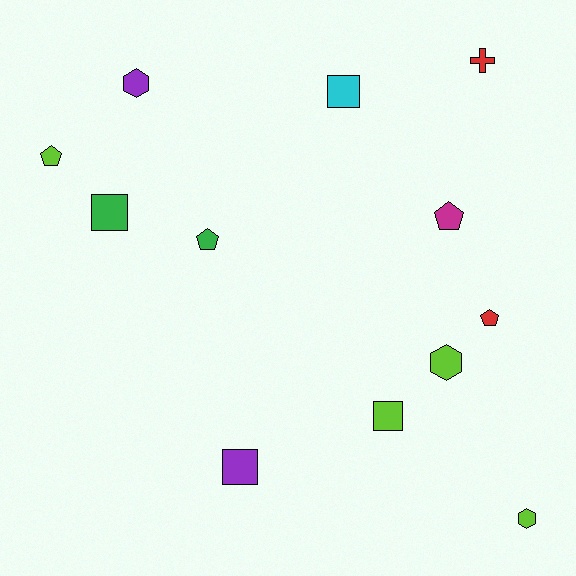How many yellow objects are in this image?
There are no yellow objects.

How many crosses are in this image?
There is 1 cross.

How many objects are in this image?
There are 12 objects.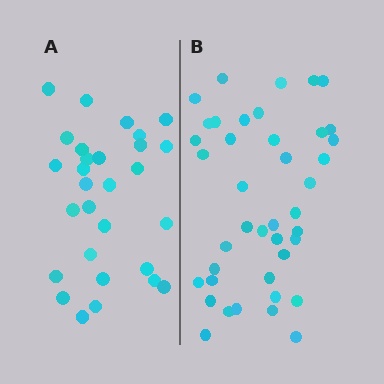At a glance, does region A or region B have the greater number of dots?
Region B (the right region) has more dots.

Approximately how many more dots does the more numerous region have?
Region B has roughly 12 or so more dots than region A.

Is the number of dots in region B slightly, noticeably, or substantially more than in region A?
Region B has noticeably more, but not dramatically so. The ratio is roughly 1.4 to 1.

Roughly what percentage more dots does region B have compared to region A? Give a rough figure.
About 40% more.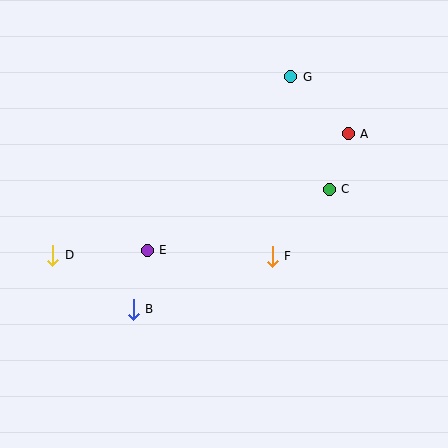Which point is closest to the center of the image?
Point F at (272, 256) is closest to the center.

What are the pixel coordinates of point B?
Point B is at (133, 309).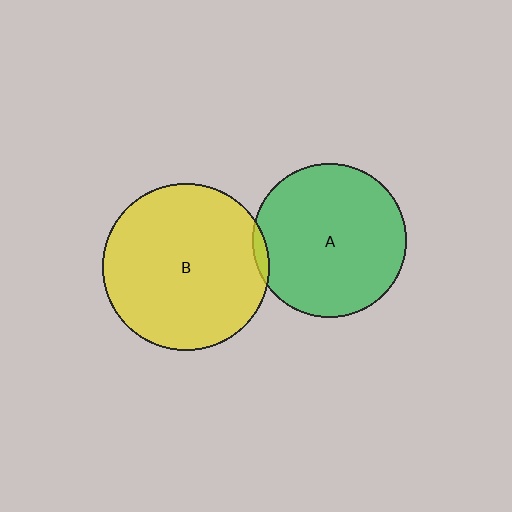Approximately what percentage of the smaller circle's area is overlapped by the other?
Approximately 5%.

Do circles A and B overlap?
Yes.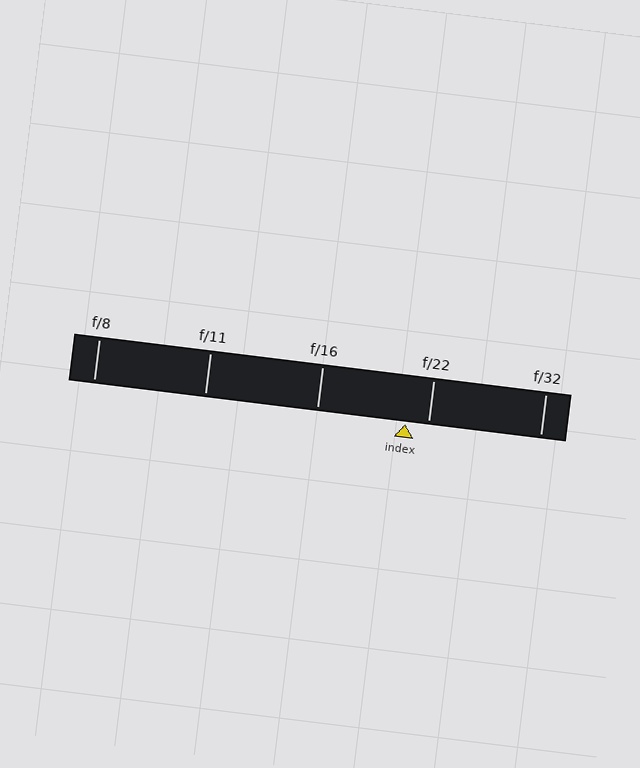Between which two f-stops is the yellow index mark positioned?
The index mark is between f/16 and f/22.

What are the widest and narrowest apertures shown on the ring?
The widest aperture shown is f/8 and the narrowest is f/32.